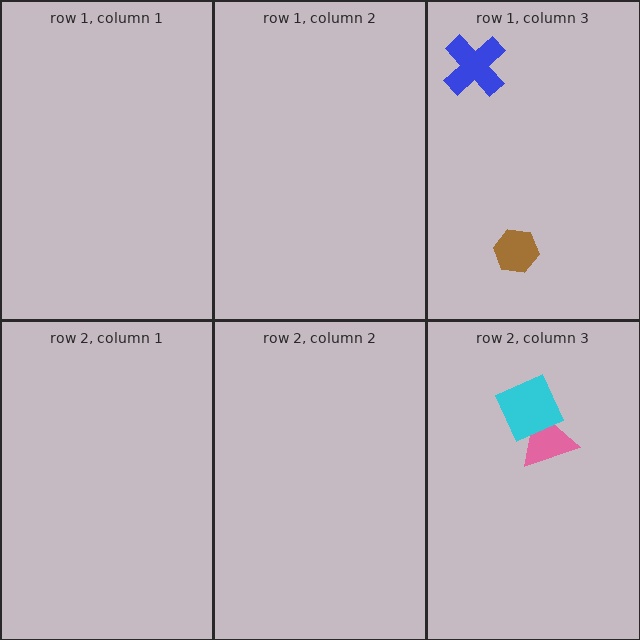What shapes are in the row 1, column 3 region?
The brown hexagon, the blue cross.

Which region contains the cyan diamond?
The row 2, column 3 region.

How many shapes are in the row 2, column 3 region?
2.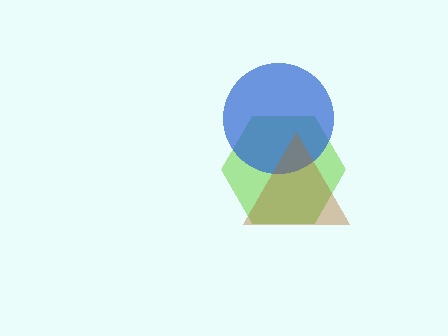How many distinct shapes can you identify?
There are 3 distinct shapes: a lime hexagon, a blue circle, a brown triangle.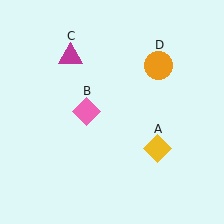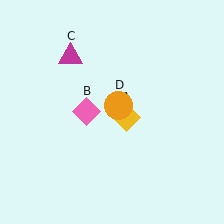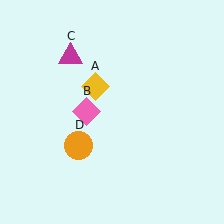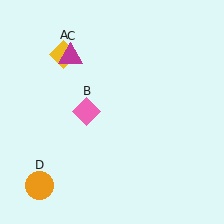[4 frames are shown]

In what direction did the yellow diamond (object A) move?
The yellow diamond (object A) moved up and to the left.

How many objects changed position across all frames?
2 objects changed position: yellow diamond (object A), orange circle (object D).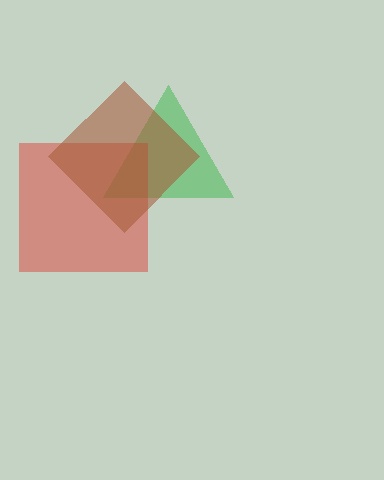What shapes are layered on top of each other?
The layered shapes are: a green triangle, a red square, a brown diamond.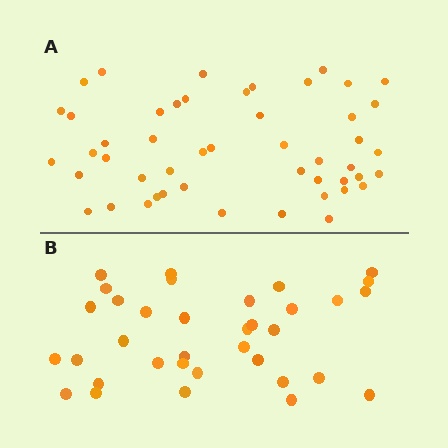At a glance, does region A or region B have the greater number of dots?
Region A (the top region) has more dots.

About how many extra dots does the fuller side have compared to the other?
Region A has approximately 15 more dots than region B.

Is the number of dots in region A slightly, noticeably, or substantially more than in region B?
Region A has noticeably more, but not dramatically so. The ratio is roughly 1.4 to 1.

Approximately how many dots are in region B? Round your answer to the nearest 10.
About 40 dots. (The exact count is 35, which rounds to 40.)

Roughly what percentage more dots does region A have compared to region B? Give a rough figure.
About 40% more.